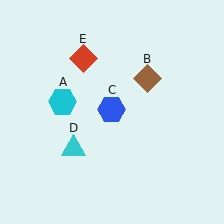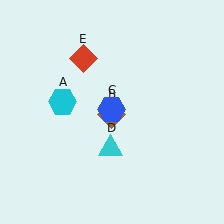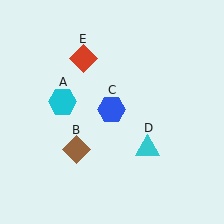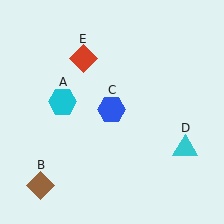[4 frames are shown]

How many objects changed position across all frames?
2 objects changed position: brown diamond (object B), cyan triangle (object D).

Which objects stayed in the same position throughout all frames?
Cyan hexagon (object A) and blue hexagon (object C) and red diamond (object E) remained stationary.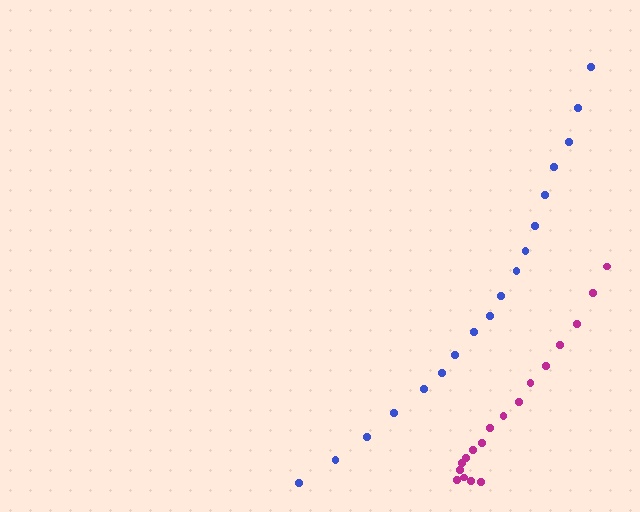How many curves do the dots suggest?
There are 2 distinct paths.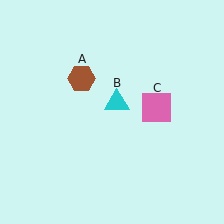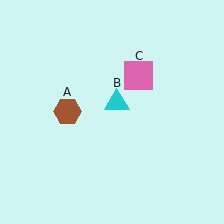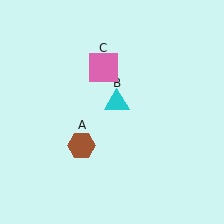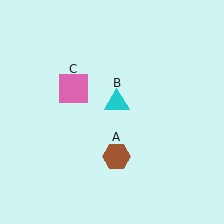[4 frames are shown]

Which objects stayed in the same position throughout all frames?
Cyan triangle (object B) remained stationary.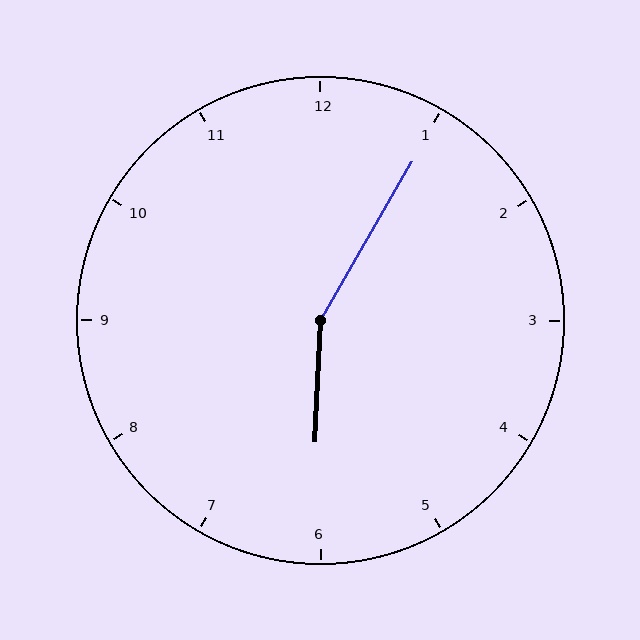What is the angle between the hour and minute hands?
Approximately 152 degrees.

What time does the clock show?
6:05.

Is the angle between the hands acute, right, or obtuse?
It is obtuse.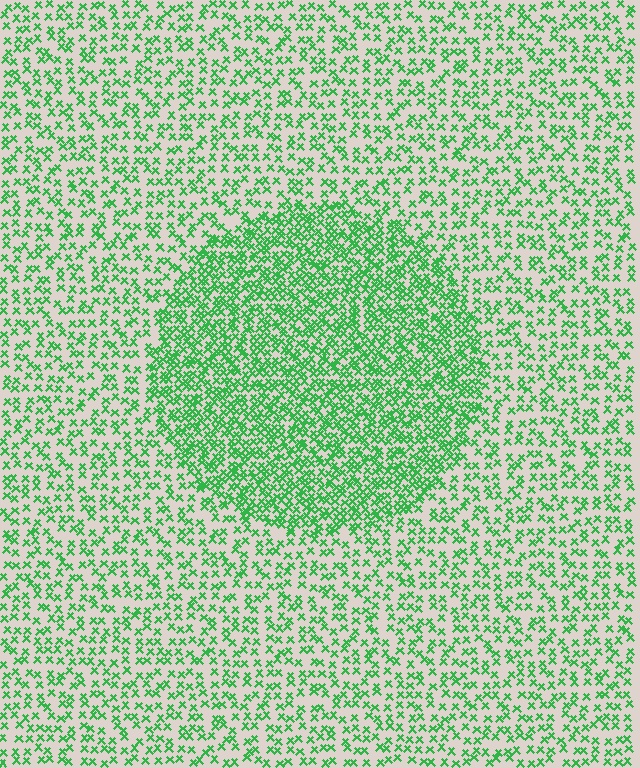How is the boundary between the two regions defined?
The boundary is defined by a change in element density (approximately 2.1x ratio). All elements are the same color, size, and shape.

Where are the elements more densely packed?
The elements are more densely packed inside the circle boundary.